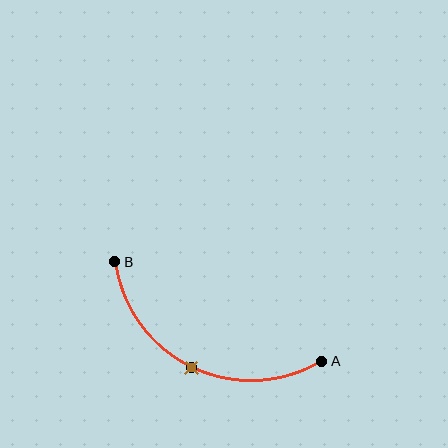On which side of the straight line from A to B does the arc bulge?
The arc bulges below the straight line connecting A and B.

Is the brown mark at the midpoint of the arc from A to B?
Yes. The brown mark lies on the arc at equal arc-length from both A and B — it is the arc midpoint.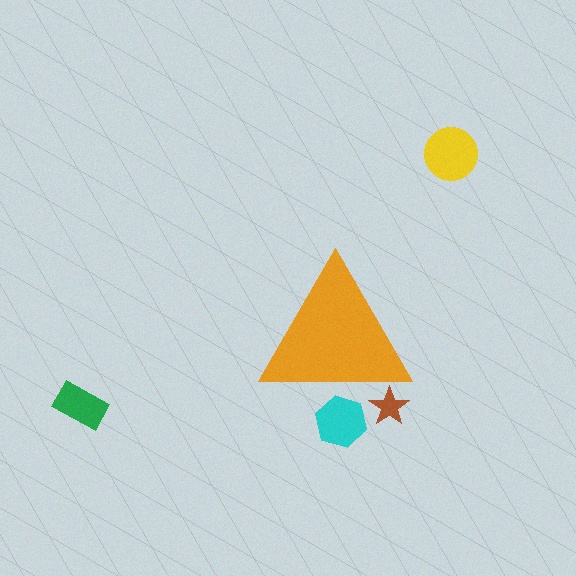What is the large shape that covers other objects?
An orange triangle.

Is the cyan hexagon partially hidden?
Yes, the cyan hexagon is partially hidden behind the orange triangle.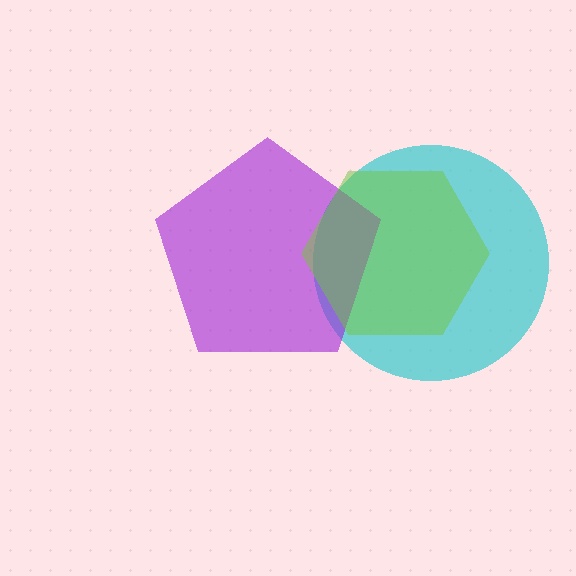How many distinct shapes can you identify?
There are 3 distinct shapes: a cyan circle, a purple pentagon, a lime hexagon.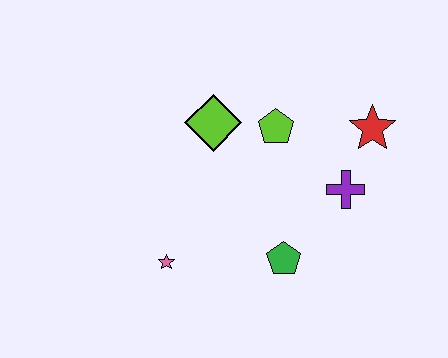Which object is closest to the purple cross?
The red star is closest to the purple cross.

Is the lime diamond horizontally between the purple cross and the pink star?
Yes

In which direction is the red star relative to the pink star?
The red star is to the right of the pink star.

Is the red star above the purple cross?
Yes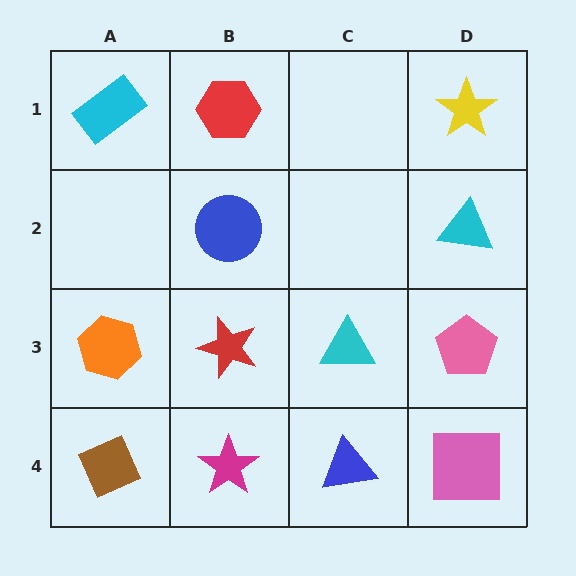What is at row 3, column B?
A red star.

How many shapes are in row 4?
4 shapes.